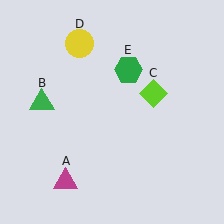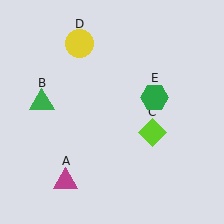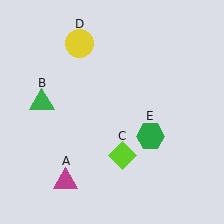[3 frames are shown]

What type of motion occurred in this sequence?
The lime diamond (object C), green hexagon (object E) rotated clockwise around the center of the scene.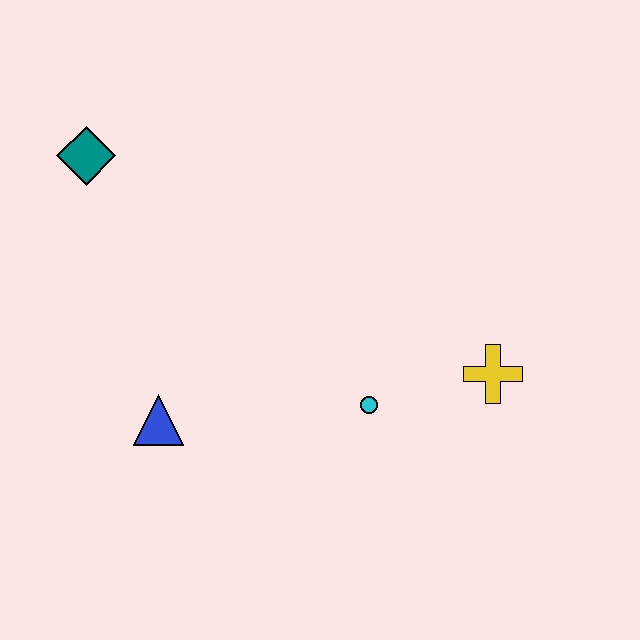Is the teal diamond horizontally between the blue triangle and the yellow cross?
No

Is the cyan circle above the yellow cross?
No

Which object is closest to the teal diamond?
The blue triangle is closest to the teal diamond.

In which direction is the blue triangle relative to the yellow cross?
The blue triangle is to the left of the yellow cross.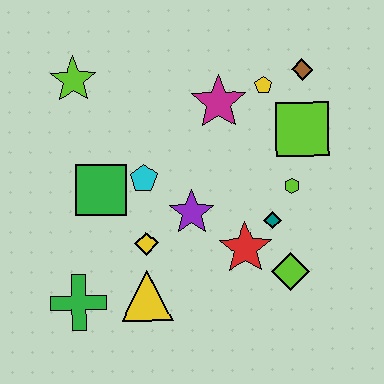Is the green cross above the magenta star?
No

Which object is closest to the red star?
The teal diamond is closest to the red star.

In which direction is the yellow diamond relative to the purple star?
The yellow diamond is to the left of the purple star.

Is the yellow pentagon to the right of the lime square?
No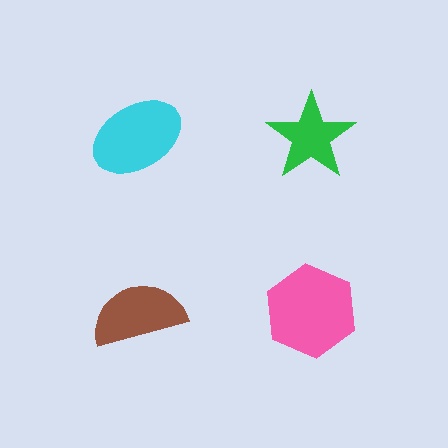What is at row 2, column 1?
A brown semicircle.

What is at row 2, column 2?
A pink hexagon.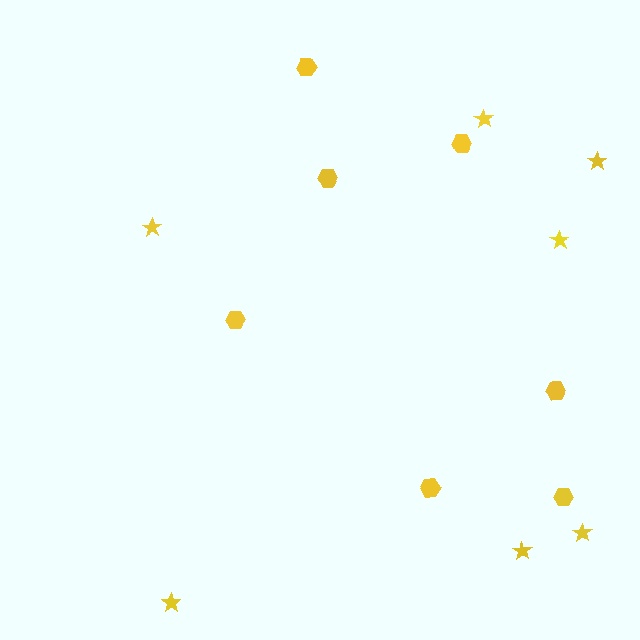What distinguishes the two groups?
There are 2 groups: one group of stars (7) and one group of hexagons (7).